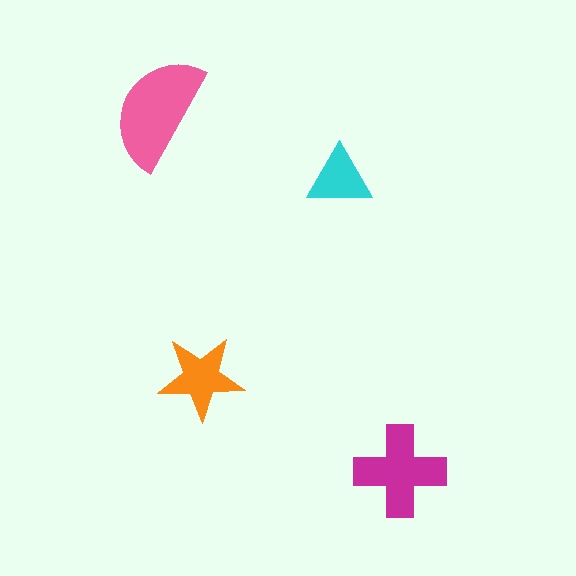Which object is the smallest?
The cyan triangle.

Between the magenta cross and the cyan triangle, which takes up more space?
The magenta cross.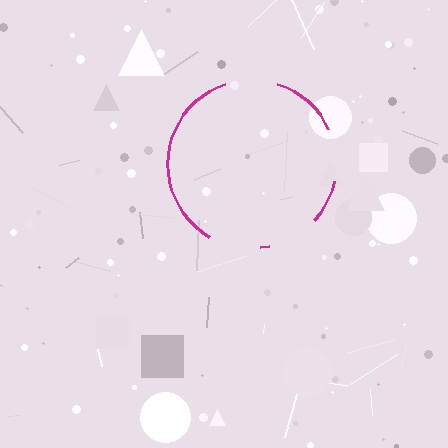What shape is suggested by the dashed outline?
The dashed outline suggests a circle.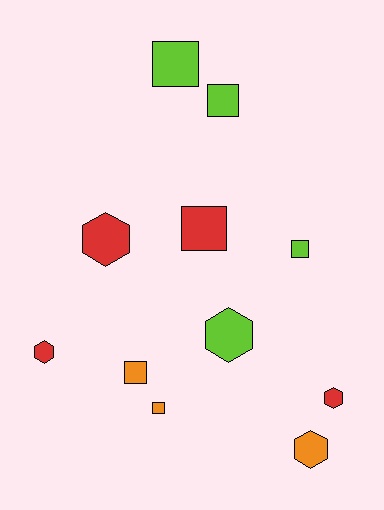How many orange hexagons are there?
There is 1 orange hexagon.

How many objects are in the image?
There are 11 objects.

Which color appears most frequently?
Red, with 4 objects.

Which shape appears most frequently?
Square, with 6 objects.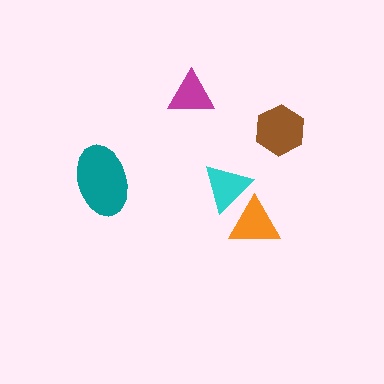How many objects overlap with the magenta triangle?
0 objects overlap with the magenta triangle.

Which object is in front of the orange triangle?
The cyan triangle is in front of the orange triangle.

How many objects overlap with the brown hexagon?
0 objects overlap with the brown hexagon.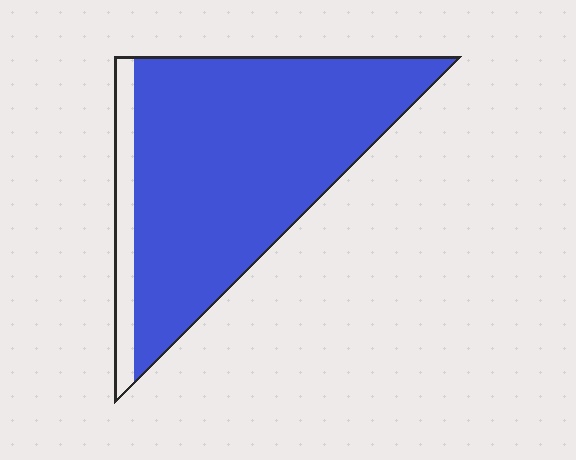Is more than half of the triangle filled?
Yes.